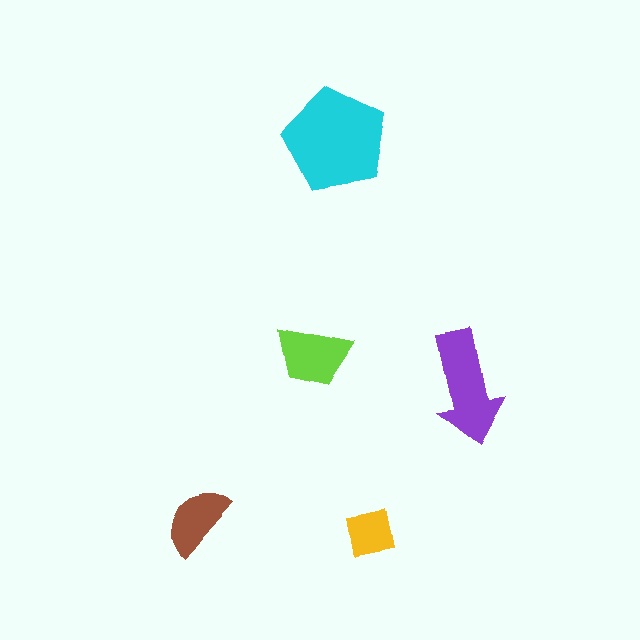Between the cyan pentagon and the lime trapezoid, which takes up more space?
The cyan pentagon.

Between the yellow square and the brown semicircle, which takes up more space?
The brown semicircle.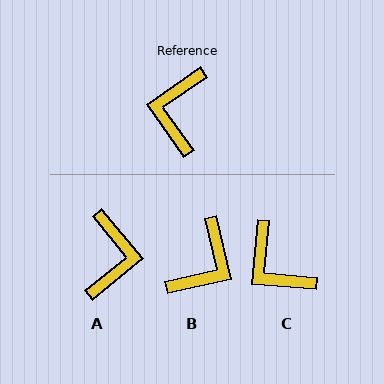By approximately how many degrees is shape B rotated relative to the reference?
Approximately 158 degrees counter-clockwise.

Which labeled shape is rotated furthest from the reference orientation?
A, about 175 degrees away.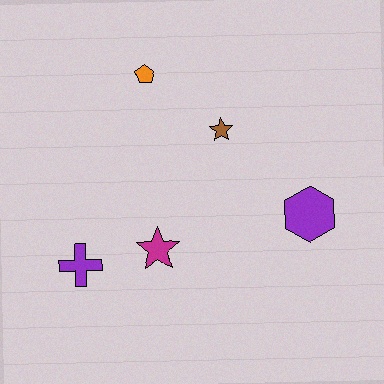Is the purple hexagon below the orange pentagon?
Yes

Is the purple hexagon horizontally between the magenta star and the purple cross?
No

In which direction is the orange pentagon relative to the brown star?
The orange pentagon is to the left of the brown star.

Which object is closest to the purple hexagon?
The brown star is closest to the purple hexagon.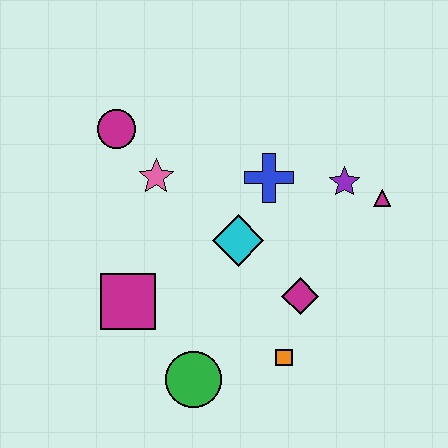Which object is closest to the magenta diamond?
The orange square is closest to the magenta diamond.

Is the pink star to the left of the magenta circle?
No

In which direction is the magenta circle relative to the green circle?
The magenta circle is above the green circle.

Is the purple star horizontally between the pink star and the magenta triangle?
Yes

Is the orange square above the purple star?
No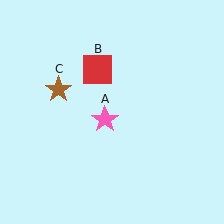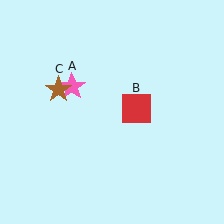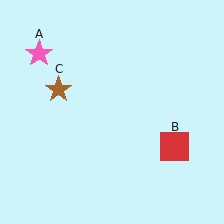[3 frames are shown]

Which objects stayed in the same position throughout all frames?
Brown star (object C) remained stationary.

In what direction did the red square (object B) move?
The red square (object B) moved down and to the right.